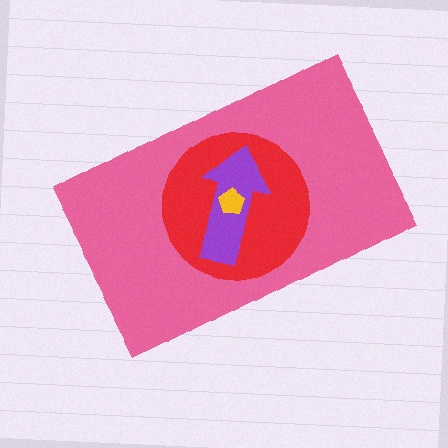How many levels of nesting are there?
4.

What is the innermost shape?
The yellow pentagon.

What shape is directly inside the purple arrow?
The yellow pentagon.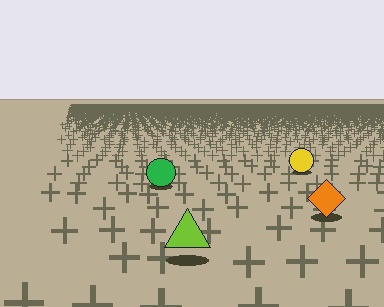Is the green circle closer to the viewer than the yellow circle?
Yes. The green circle is closer — you can tell from the texture gradient: the ground texture is coarser near it.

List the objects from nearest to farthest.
From nearest to farthest: the lime triangle, the orange diamond, the green circle, the yellow circle.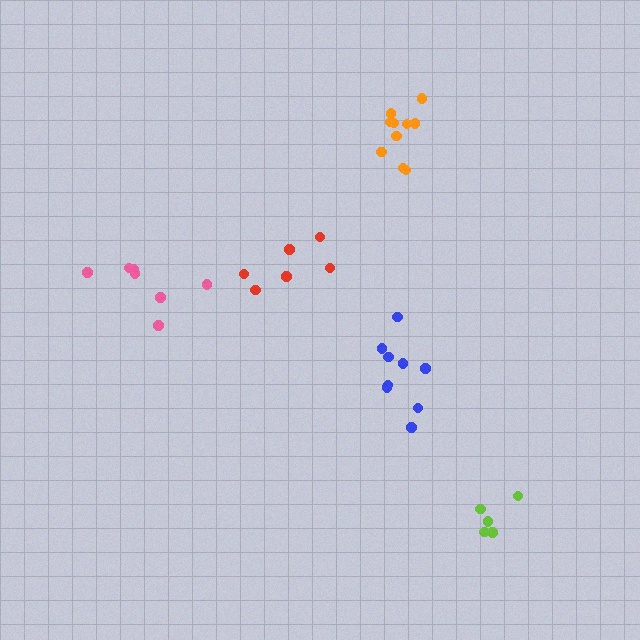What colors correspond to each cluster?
The clusters are colored: lime, pink, red, orange, blue.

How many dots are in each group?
Group 1: 5 dots, Group 2: 7 dots, Group 3: 6 dots, Group 4: 10 dots, Group 5: 9 dots (37 total).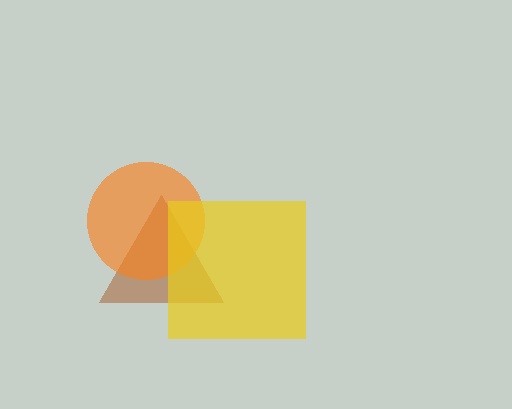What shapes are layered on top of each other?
The layered shapes are: a brown triangle, an orange circle, a yellow square.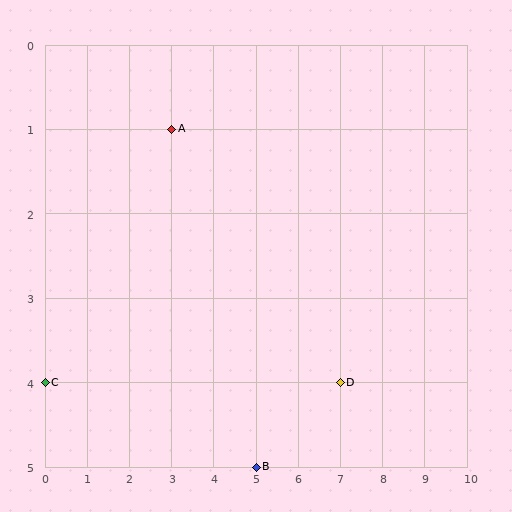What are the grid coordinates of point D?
Point D is at grid coordinates (7, 4).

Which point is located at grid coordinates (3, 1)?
Point A is at (3, 1).